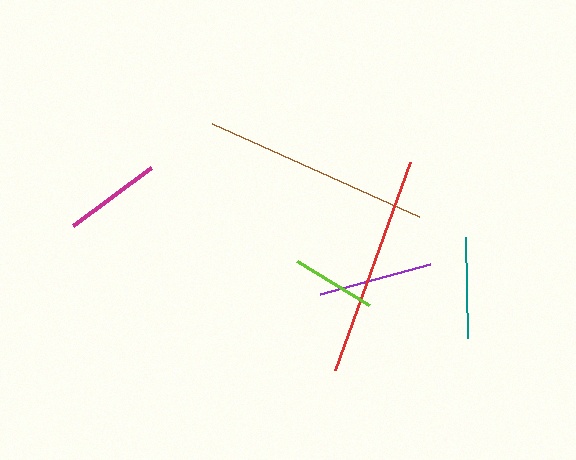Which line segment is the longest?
The brown line is the longest at approximately 227 pixels.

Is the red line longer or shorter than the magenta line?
The red line is longer than the magenta line.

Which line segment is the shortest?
The lime line is the shortest at approximately 85 pixels.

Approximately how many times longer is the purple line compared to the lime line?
The purple line is approximately 1.3 times the length of the lime line.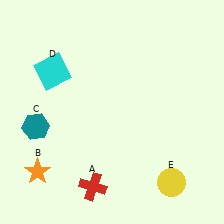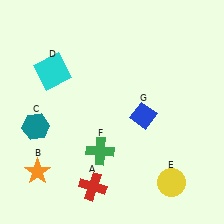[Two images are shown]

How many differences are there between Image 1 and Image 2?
There are 2 differences between the two images.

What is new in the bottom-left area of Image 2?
A green cross (F) was added in the bottom-left area of Image 2.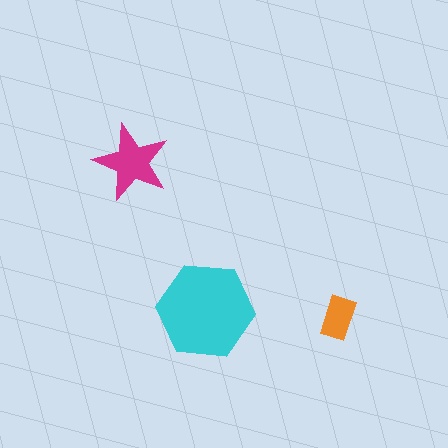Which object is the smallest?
The orange rectangle.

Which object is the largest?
The cyan hexagon.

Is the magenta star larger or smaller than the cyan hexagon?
Smaller.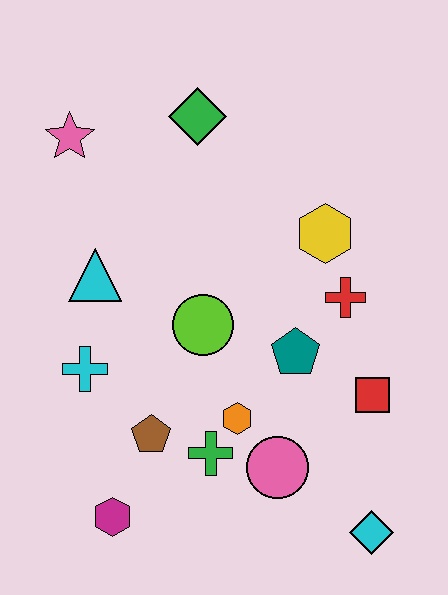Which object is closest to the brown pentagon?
The green cross is closest to the brown pentagon.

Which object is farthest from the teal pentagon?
The pink star is farthest from the teal pentagon.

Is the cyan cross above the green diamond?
No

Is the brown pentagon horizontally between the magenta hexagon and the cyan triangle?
No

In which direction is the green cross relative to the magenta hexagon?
The green cross is to the right of the magenta hexagon.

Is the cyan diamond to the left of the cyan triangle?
No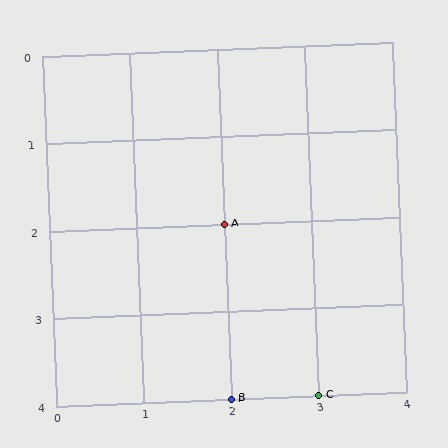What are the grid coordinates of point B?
Point B is at grid coordinates (2, 4).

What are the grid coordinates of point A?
Point A is at grid coordinates (2, 2).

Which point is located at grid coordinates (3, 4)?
Point C is at (3, 4).